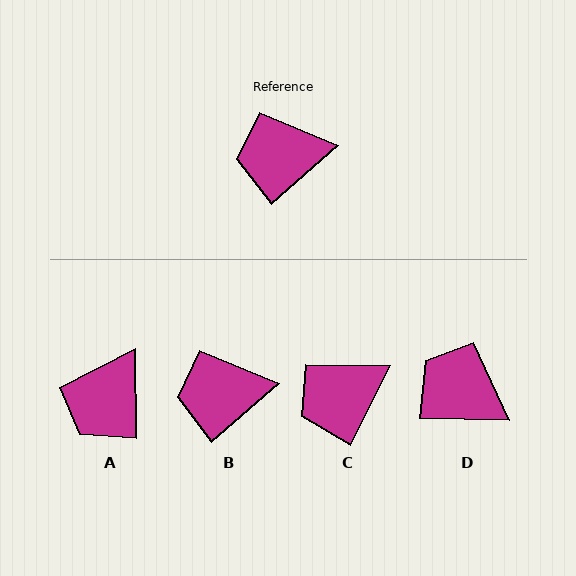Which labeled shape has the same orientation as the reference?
B.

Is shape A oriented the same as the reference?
No, it is off by about 49 degrees.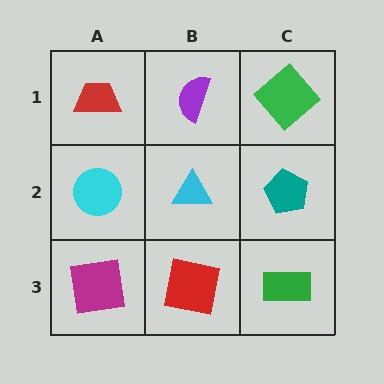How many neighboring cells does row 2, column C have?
3.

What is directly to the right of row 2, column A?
A cyan triangle.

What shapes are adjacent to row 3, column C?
A teal pentagon (row 2, column C), a red square (row 3, column B).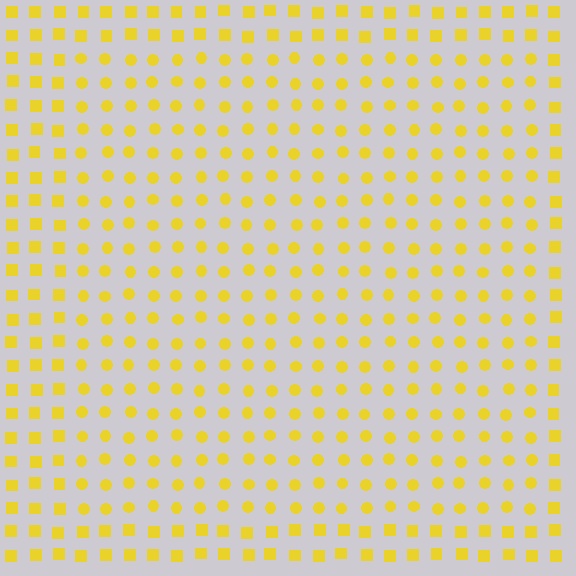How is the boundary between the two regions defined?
The boundary is defined by a change in element shape: circles inside vs. squares outside. All elements share the same color and spacing.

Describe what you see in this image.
The image is filled with small yellow elements arranged in a uniform grid. A rectangle-shaped region contains circles, while the surrounding area contains squares. The boundary is defined purely by the change in element shape.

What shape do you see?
I see a rectangle.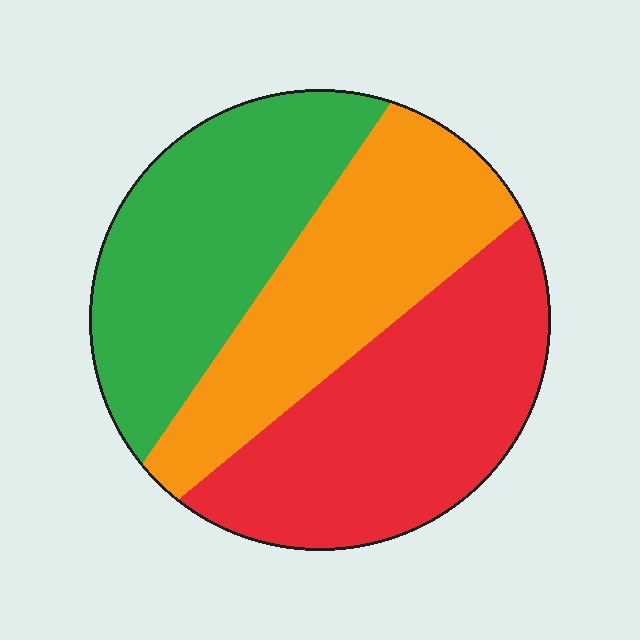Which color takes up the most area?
Red, at roughly 35%.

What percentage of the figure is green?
Green covers 32% of the figure.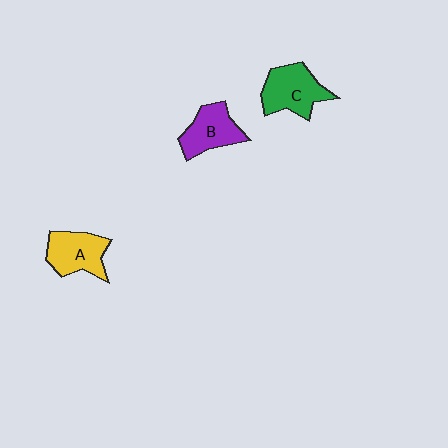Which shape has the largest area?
Shape C (green).